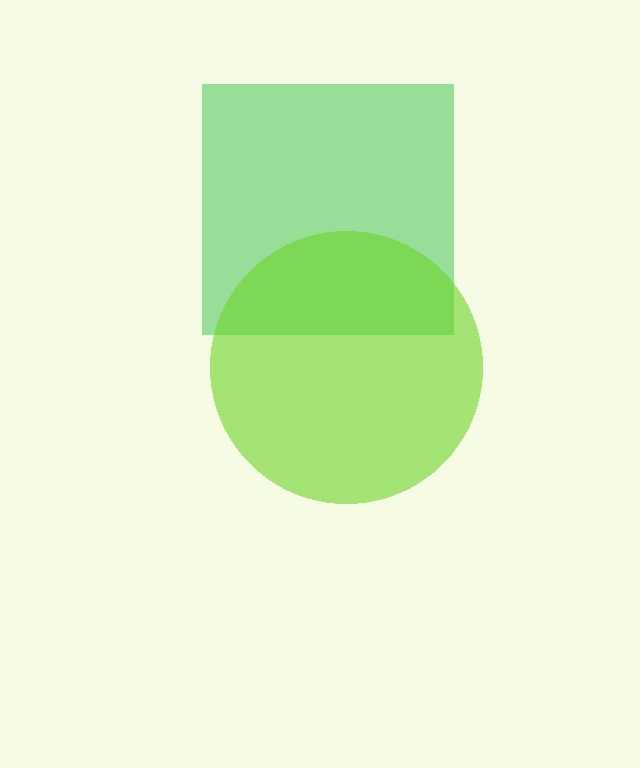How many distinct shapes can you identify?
There are 2 distinct shapes: a green square, a lime circle.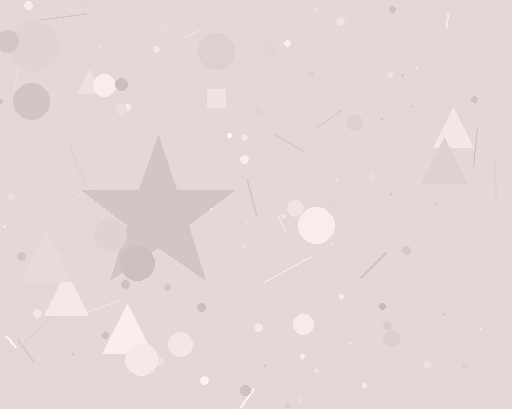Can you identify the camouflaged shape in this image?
The camouflaged shape is a star.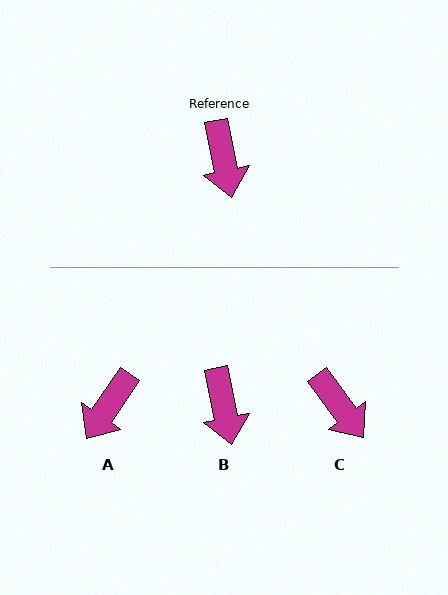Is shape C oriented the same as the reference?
No, it is off by about 25 degrees.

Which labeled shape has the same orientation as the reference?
B.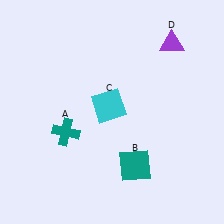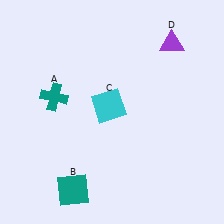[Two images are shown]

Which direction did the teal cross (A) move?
The teal cross (A) moved up.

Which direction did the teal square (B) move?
The teal square (B) moved left.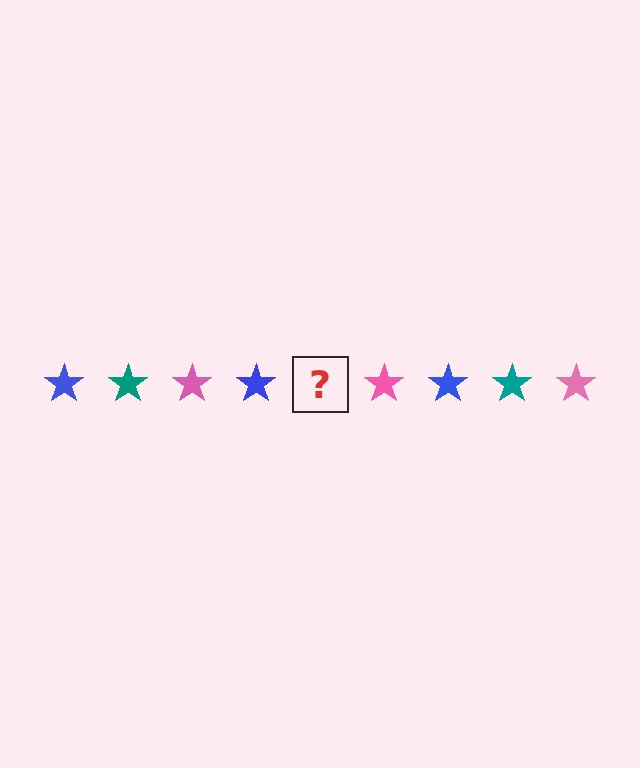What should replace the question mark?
The question mark should be replaced with a teal star.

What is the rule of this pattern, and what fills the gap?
The rule is that the pattern cycles through blue, teal, pink stars. The gap should be filled with a teal star.